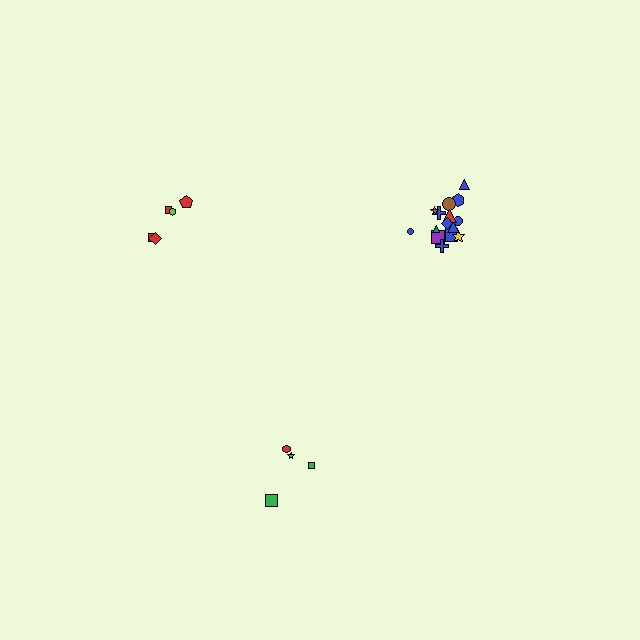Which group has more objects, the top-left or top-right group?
The top-right group.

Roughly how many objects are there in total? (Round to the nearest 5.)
Roughly 25 objects in total.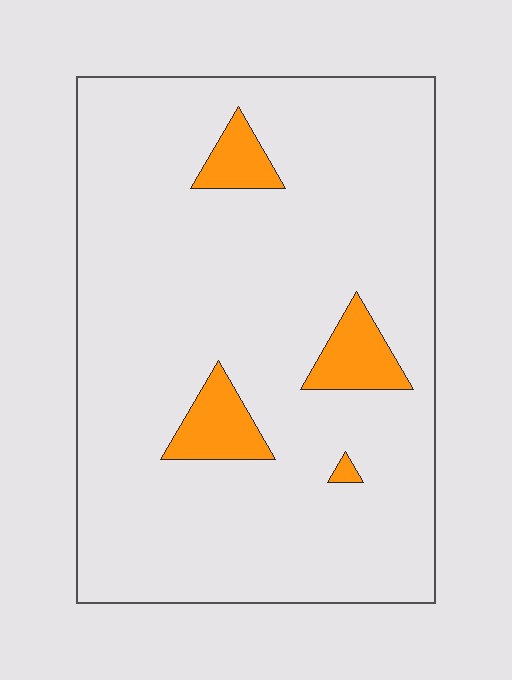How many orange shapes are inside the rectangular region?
4.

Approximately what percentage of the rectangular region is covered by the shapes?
Approximately 10%.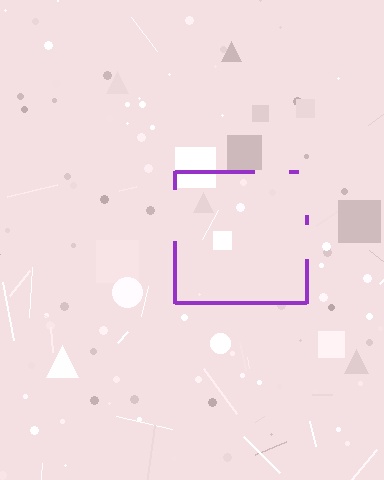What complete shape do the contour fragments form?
The contour fragments form a square.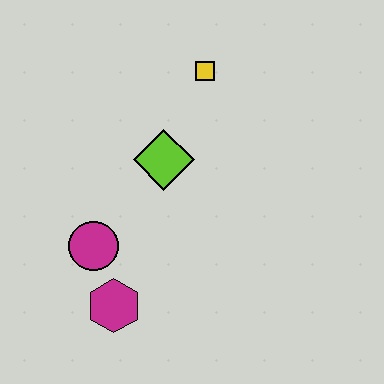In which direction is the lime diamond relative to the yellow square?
The lime diamond is below the yellow square.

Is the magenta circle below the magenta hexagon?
No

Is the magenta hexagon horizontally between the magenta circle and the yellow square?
Yes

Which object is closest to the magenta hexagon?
The magenta circle is closest to the magenta hexagon.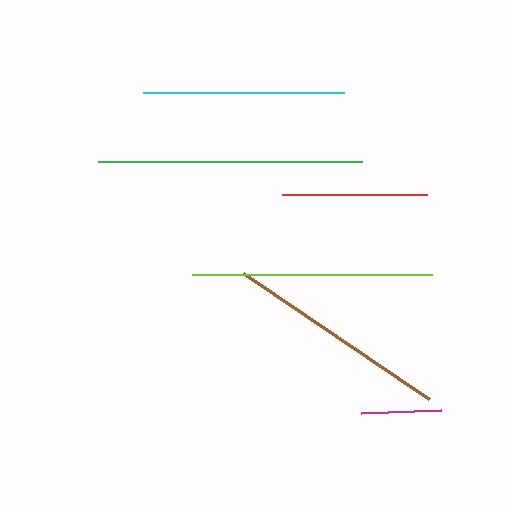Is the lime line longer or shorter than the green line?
The green line is longer than the lime line.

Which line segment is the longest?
The green line is the longest at approximately 264 pixels.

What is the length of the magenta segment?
The magenta segment is approximately 80 pixels long.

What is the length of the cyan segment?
The cyan segment is approximately 201 pixels long.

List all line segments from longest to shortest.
From longest to shortest: green, lime, brown, cyan, red, magenta.